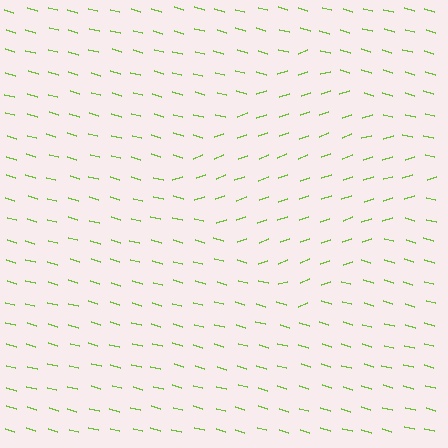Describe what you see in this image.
The image is filled with small lime line segments. A diamond region in the image has lines oriented differently from the surrounding lines, creating a visible texture boundary.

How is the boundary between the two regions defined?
The boundary is defined purely by a change in line orientation (approximately 34 degrees difference). All lines are the same color and thickness.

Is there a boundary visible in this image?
Yes, there is a texture boundary formed by a change in line orientation.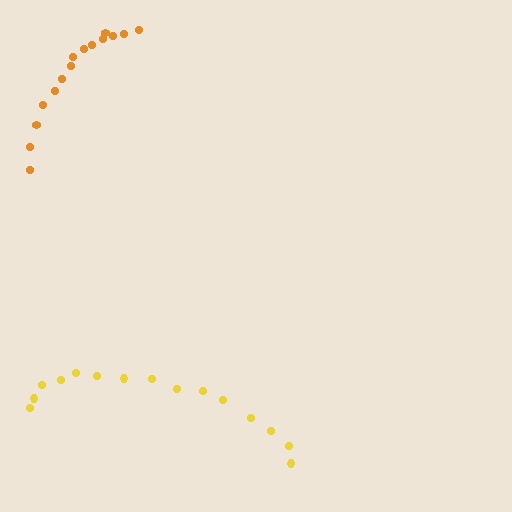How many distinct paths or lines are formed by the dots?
There are 2 distinct paths.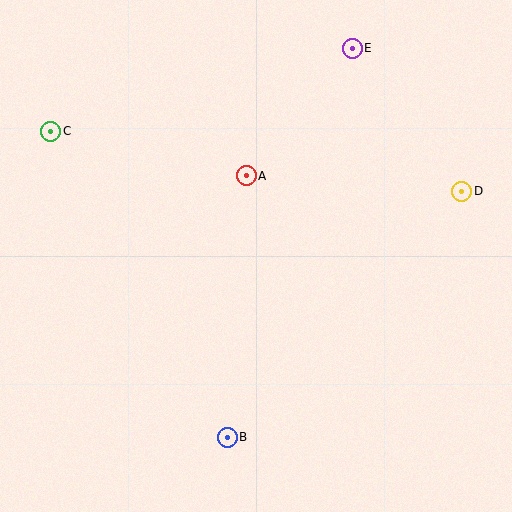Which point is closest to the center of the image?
Point A at (246, 176) is closest to the center.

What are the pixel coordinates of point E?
Point E is at (352, 48).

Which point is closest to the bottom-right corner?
Point B is closest to the bottom-right corner.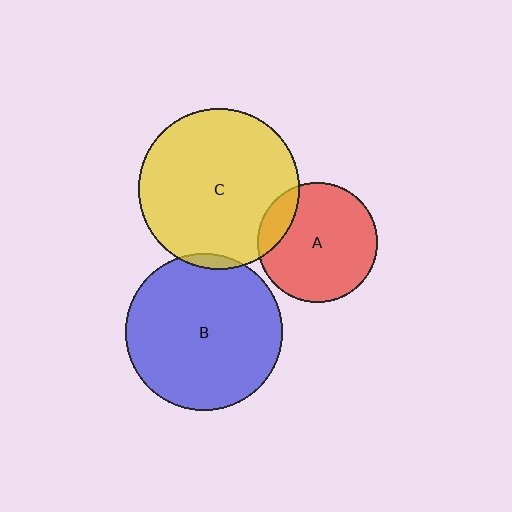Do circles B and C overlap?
Yes.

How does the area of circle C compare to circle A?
Approximately 1.8 times.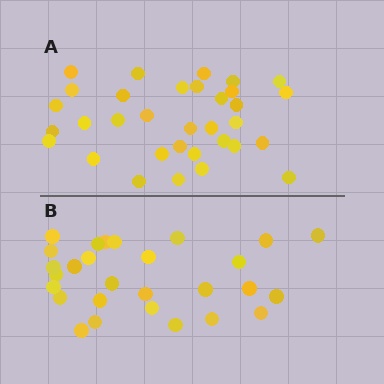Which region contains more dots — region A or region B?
Region A (the top region) has more dots.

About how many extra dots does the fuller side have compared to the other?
Region A has about 5 more dots than region B.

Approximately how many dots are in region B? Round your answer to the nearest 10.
About 30 dots. (The exact count is 28, which rounds to 30.)